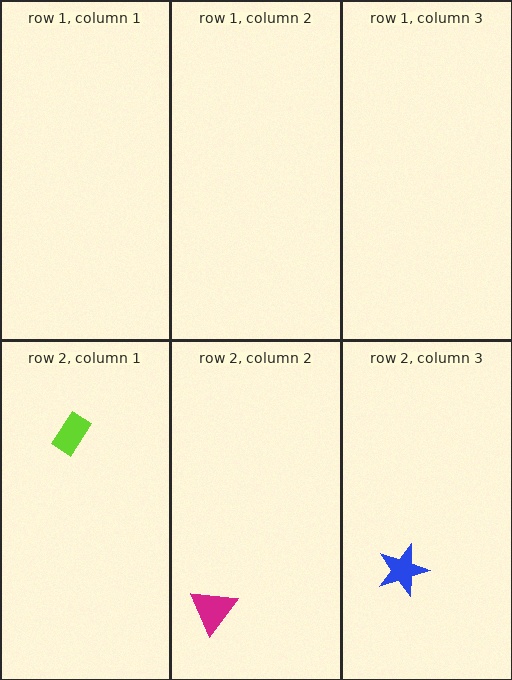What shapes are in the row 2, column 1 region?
The lime rectangle.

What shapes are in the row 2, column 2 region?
The magenta triangle.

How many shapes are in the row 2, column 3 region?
1.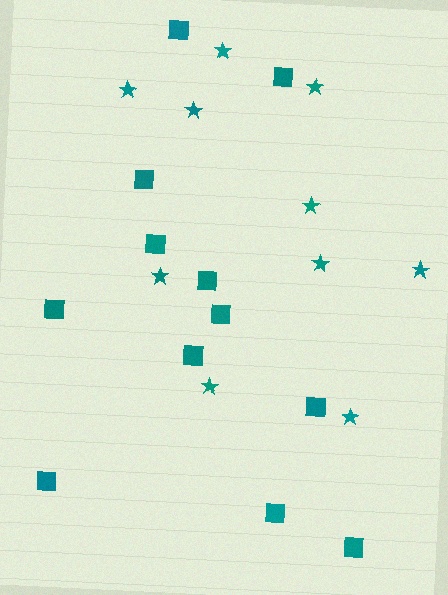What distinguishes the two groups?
There are 2 groups: one group of stars (10) and one group of squares (12).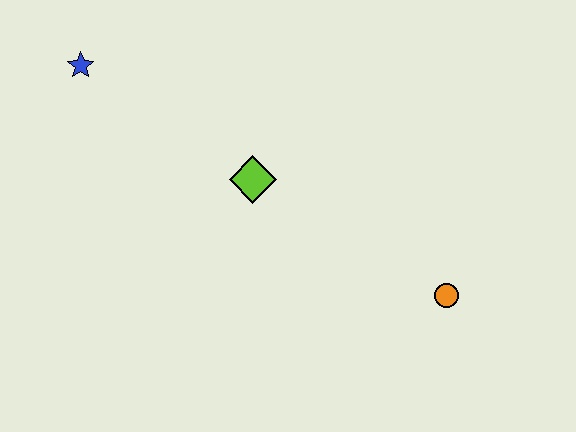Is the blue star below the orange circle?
No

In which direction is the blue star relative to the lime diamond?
The blue star is to the left of the lime diamond.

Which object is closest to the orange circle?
The lime diamond is closest to the orange circle.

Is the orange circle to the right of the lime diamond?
Yes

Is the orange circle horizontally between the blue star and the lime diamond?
No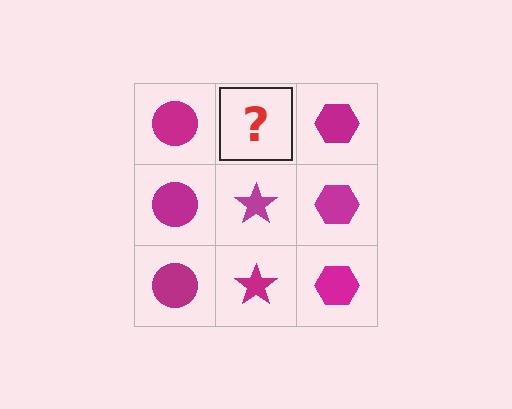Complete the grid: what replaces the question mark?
The question mark should be replaced with a magenta star.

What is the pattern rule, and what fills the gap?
The rule is that each column has a consistent shape. The gap should be filled with a magenta star.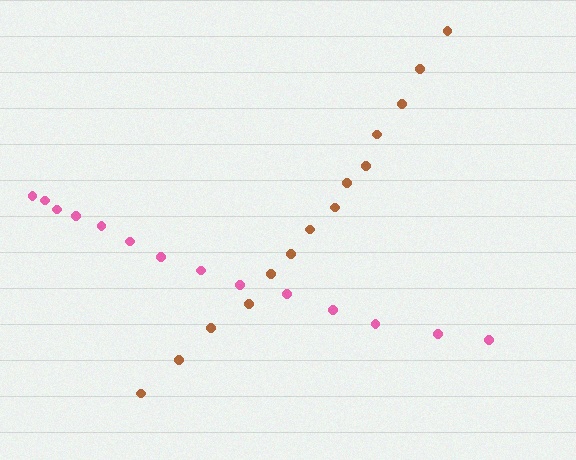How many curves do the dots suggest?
There are 2 distinct paths.